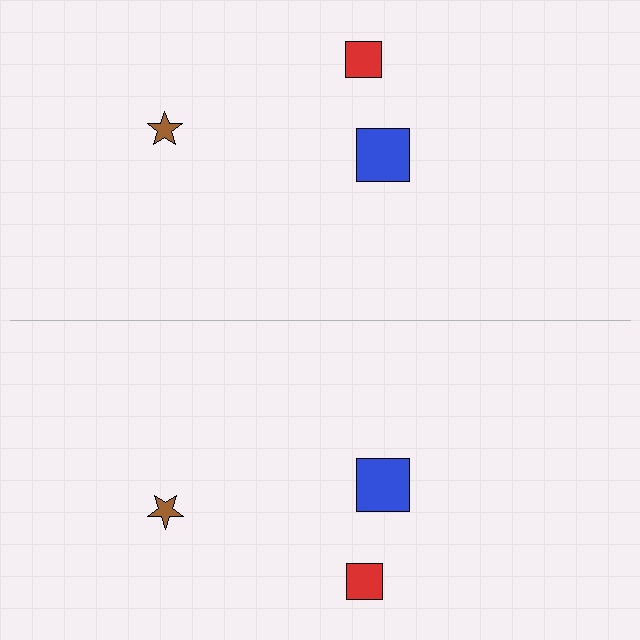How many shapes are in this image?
There are 6 shapes in this image.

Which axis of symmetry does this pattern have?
The pattern has a horizontal axis of symmetry running through the center of the image.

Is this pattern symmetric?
Yes, this pattern has bilateral (reflection) symmetry.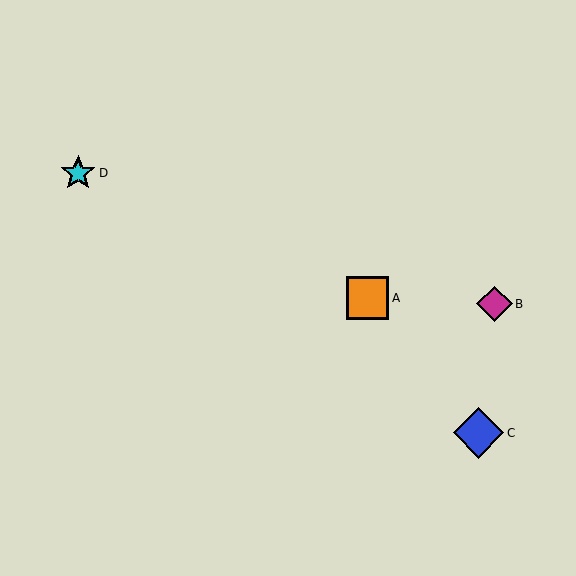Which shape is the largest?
The blue diamond (labeled C) is the largest.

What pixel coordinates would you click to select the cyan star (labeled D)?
Click at (78, 173) to select the cyan star D.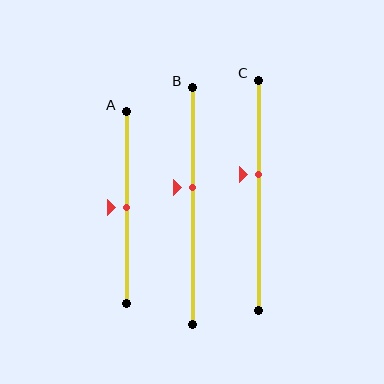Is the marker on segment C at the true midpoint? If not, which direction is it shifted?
No, the marker on segment C is shifted upward by about 9% of the segment length.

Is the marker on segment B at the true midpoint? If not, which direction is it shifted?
No, the marker on segment B is shifted upward by about 8% of the segment length.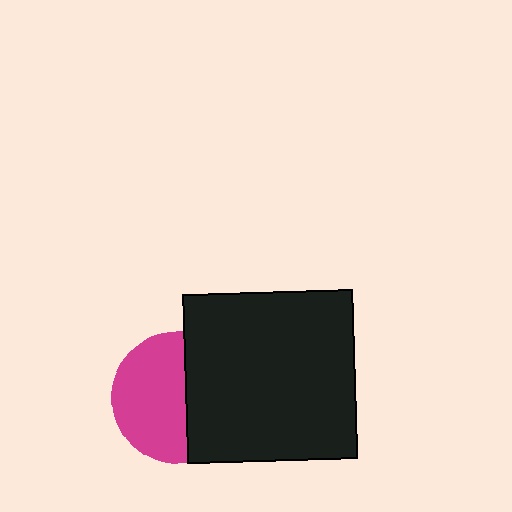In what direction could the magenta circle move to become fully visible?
The magenta circle could move left. That would shift it out from behind the black square entirely.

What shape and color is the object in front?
The object in front is a black square.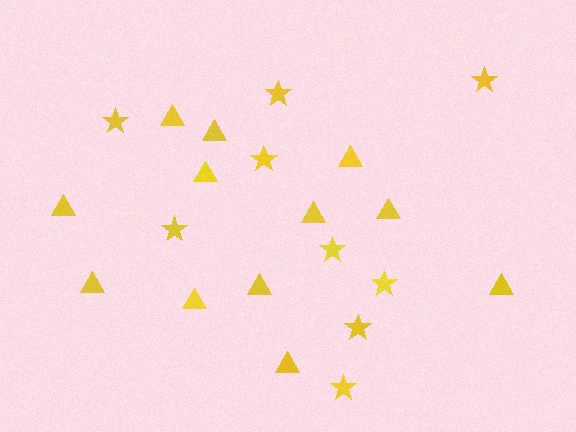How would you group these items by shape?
There are 2 groups: one group of triangles (12) and one group of stars (9).